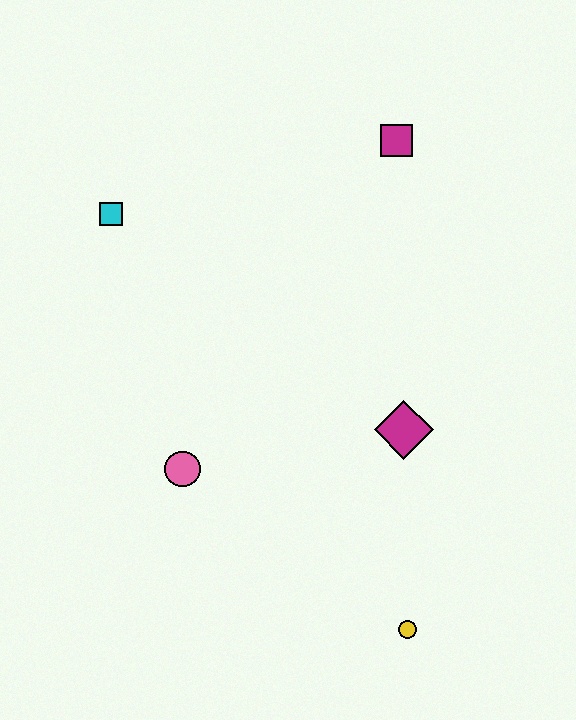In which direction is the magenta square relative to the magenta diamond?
The magenta square is above the magenta diamond.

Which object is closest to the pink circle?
The magenta diamond is closest to the pink circle.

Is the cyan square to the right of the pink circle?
No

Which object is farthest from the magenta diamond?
The cyan square is farthest from the magenta diamond.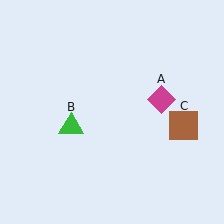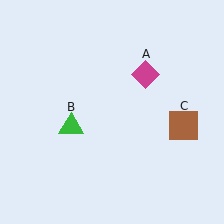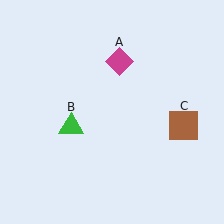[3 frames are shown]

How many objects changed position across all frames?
1 object changed position: magenta diamond (object A).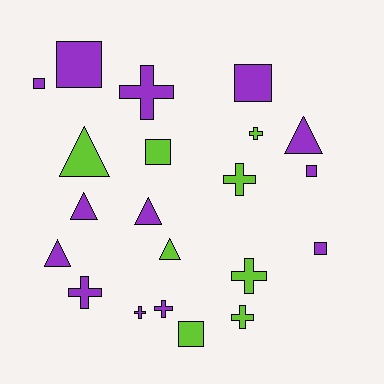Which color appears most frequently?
Purple, with 13 objects.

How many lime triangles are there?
There are 2 lime triangles.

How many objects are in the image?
There are 21 objects.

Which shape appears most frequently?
Cross, with 8 objects.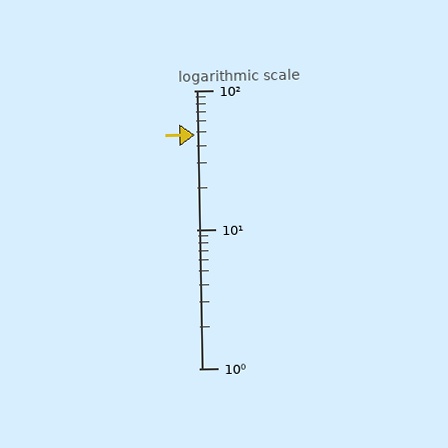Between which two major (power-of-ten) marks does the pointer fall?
The pointer is between 10 and 100.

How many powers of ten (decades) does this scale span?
The scale spans 2 decades, from 1 to 100.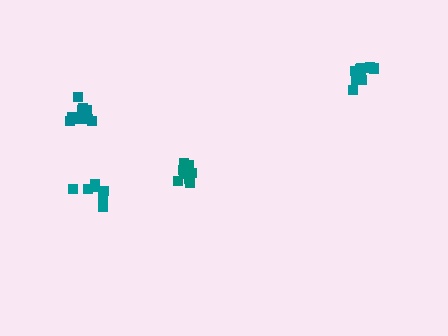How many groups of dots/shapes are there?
There are 4 groups.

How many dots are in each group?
Group 1: 11 dots, Group 2: 8 dots, Group 3: 10 dots, Group 4: 7 dots (36 total).